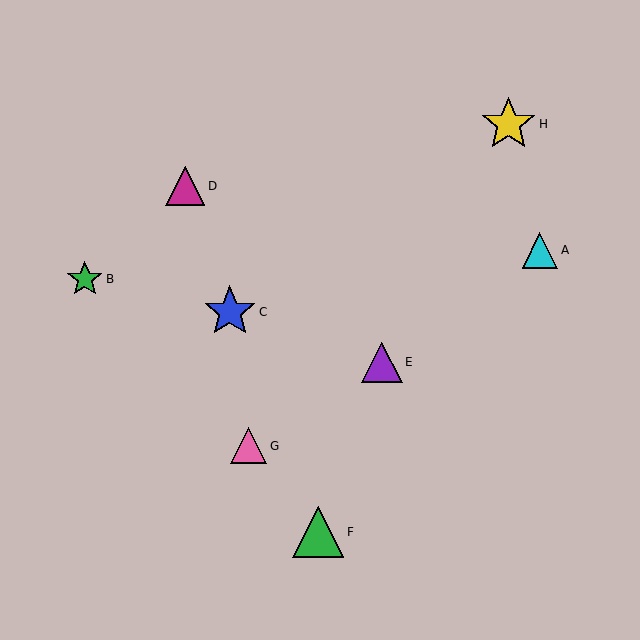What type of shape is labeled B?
Shape B is a green star.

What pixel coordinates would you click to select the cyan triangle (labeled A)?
Click at (540, 251) to select the cyan triangle A.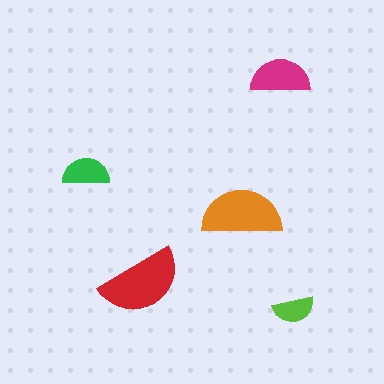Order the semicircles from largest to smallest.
the red one, the orange one, the magenta one, the green one, the lime one.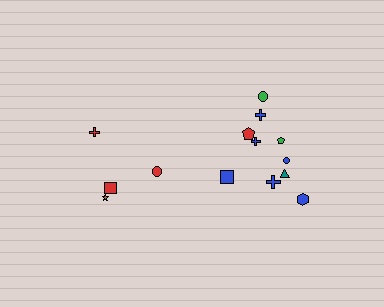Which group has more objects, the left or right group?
The right group.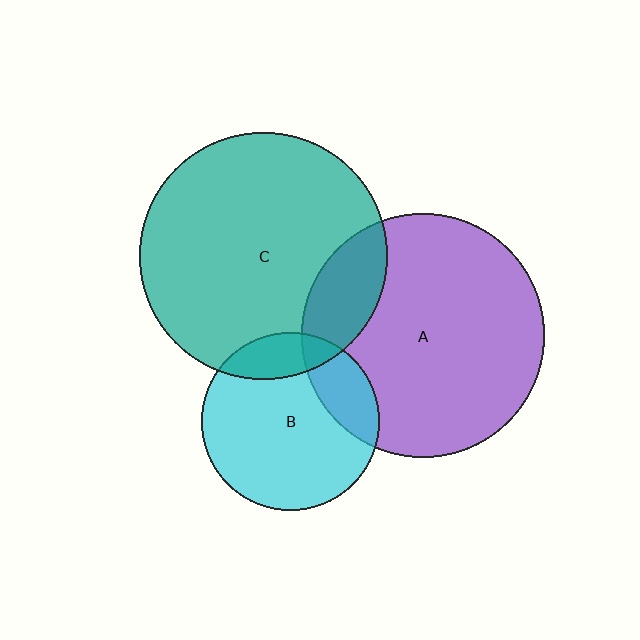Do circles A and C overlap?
Yes.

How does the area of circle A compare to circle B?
Approximately 1.9 times.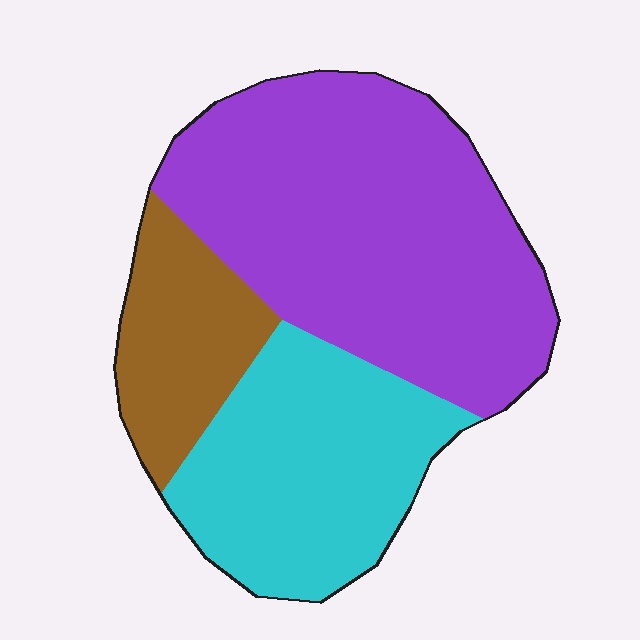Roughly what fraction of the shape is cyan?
Cyan covers 31% of the shape.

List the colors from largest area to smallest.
From largest to smallest: purple, cyan, brown.